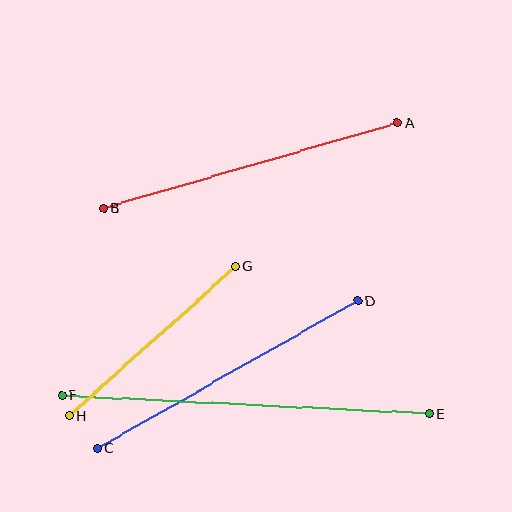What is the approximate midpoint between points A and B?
The midpoint is at approximately (251, 165) pixels.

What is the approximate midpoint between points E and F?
The midpoint is at approximately (245, 404) pixels.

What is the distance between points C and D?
The distance is approximately 299 pixels.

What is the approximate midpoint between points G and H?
The midpoint is at approximately (152, 341) pixels.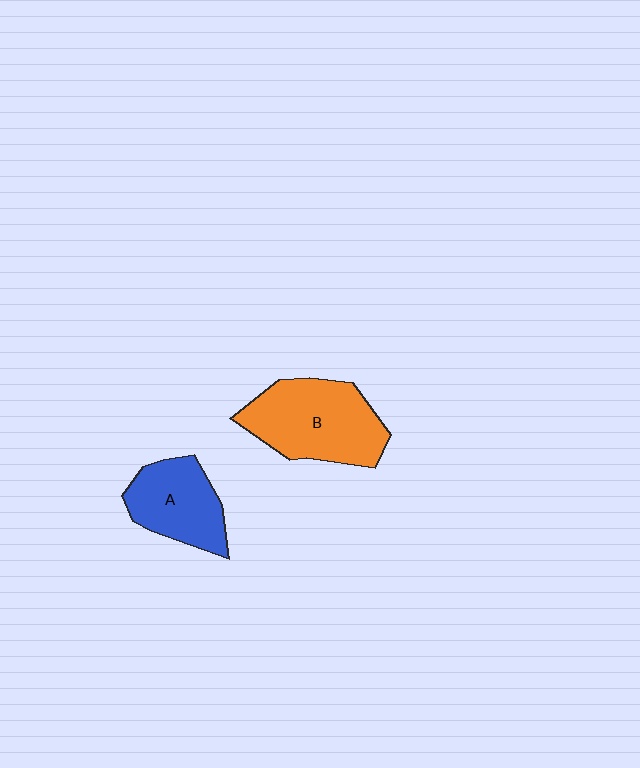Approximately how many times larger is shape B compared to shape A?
Approximately 1.4 times.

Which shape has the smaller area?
Shape A (blue).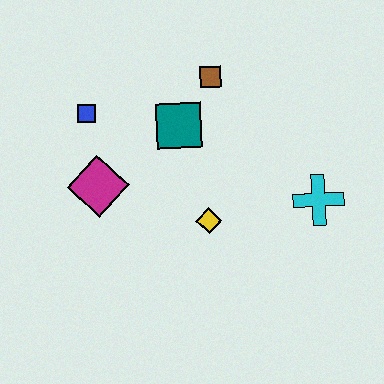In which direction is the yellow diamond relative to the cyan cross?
The yellow diamond is to the left of the cyan cross.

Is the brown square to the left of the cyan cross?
Yes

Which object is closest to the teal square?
The brown square is closest to the teal square.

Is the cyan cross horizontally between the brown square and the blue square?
No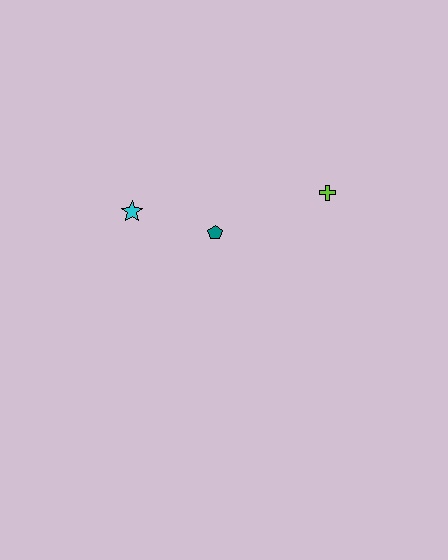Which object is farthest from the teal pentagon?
The lime cross is farthest from the teal pentagon.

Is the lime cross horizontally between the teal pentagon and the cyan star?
No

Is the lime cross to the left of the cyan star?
No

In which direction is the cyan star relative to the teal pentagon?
The cyan star is to the left of the teal pentagon.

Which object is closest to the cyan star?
The teal pentagon is closest to the cyan star.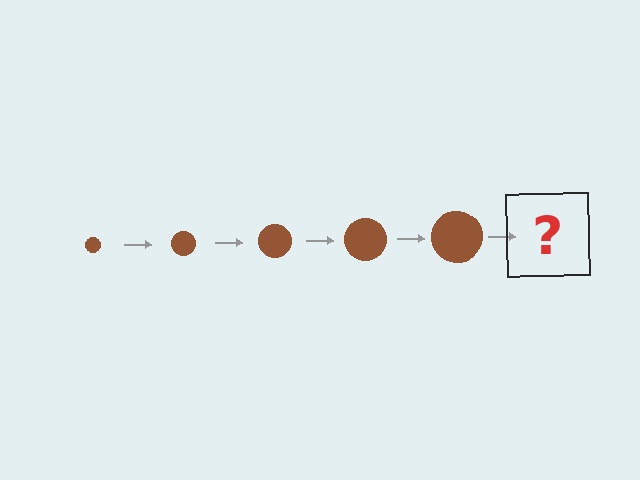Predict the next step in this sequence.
The next step is a brown circle, larger than the previous one.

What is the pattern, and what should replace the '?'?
The pattern is that the circle gets progressively larger each step. The '?' should be a brown circle, larger than the previous one.